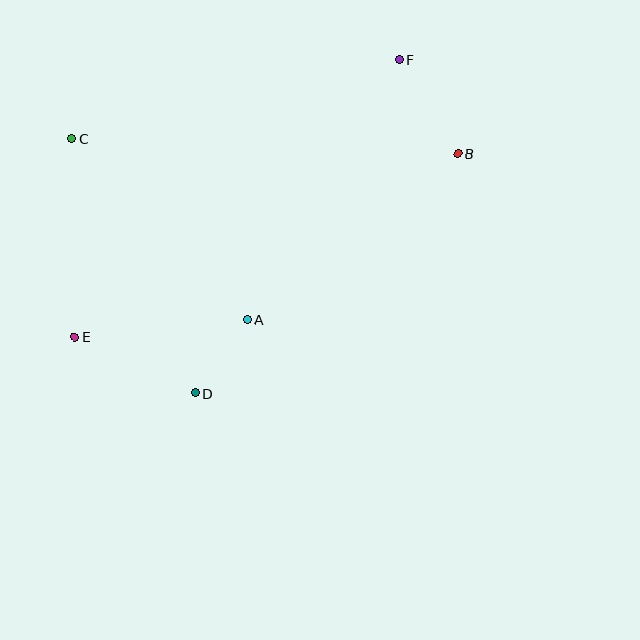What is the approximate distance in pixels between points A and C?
The distance between A and C is approximately 252 pixels.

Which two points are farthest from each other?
Points E and F are farthest from each other.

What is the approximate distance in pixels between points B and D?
The distance between B and D is approximately 355 pixels.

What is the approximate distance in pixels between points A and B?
The distance between A and B is approximately 268 pixels.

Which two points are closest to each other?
Points A and D are closest to each other.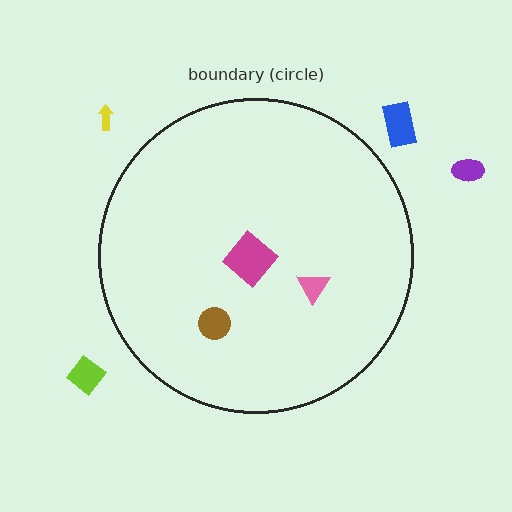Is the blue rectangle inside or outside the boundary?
Outside.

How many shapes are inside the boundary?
3 inside, 4 outside.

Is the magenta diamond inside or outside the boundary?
Inside.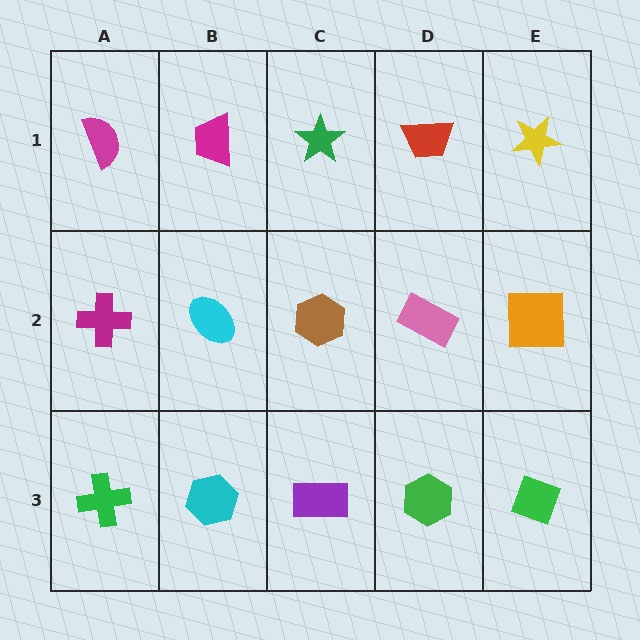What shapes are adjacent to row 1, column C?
A brown hexagon (row 2, column C), a magenta trapezoid (row 1, column B), a red trapezoid (row 1, column D).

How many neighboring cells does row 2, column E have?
3.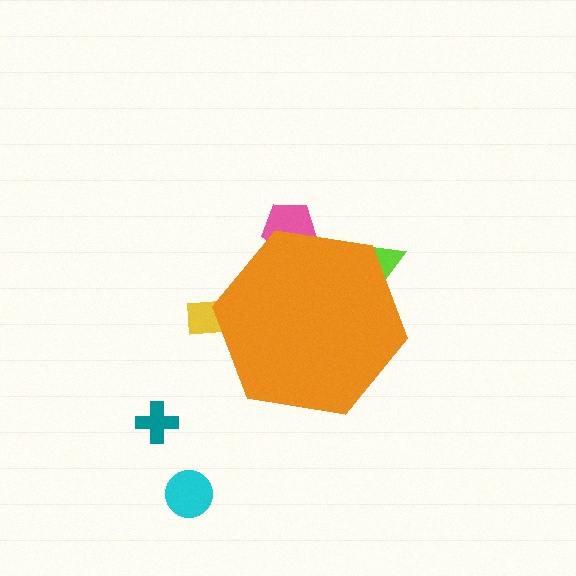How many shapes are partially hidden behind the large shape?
3 shapes are partially hidden.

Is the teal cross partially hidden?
No, the teal cross is fully visible.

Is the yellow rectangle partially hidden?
Yes, the yellow rectangle is partially hidden behind the orange hexagon.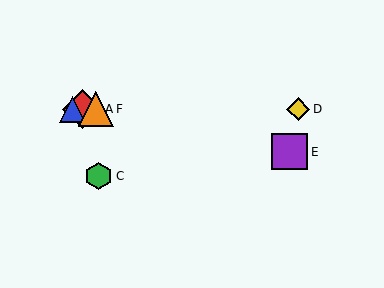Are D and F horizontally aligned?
Yes, both are at y≈109.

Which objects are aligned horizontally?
Objects A, B, D, F are aligned horizontally.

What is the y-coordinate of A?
Object A is at y≈109.